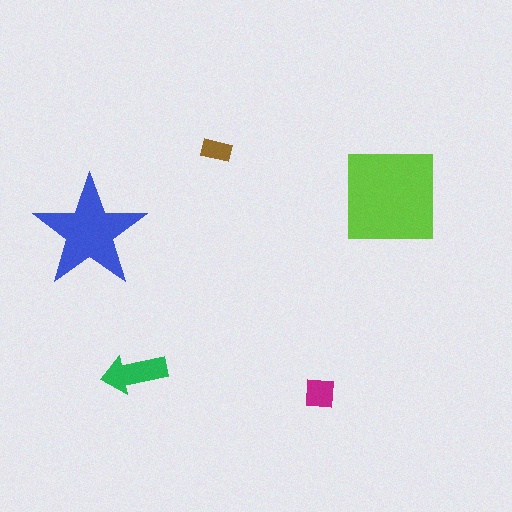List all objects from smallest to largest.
The brown rectangle, the magenta square, the green arrow, the blue star, the lime square.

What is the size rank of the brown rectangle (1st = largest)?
5th.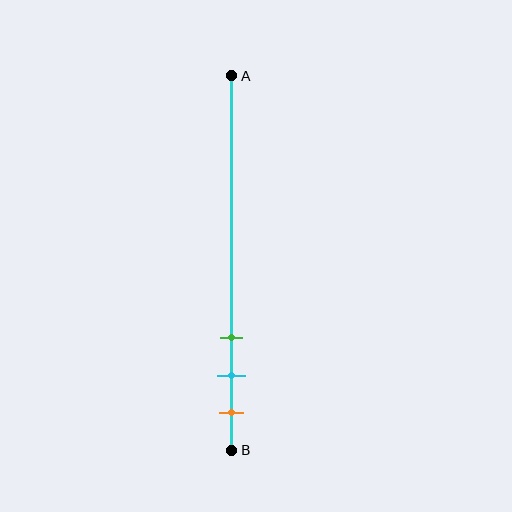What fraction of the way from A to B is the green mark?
The green mark is approximately 70% (0.7) of the way from A to B.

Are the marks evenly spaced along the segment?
Yes, the marks are approximately evenly spaced.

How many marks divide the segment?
There are 3 marks dividing the segment.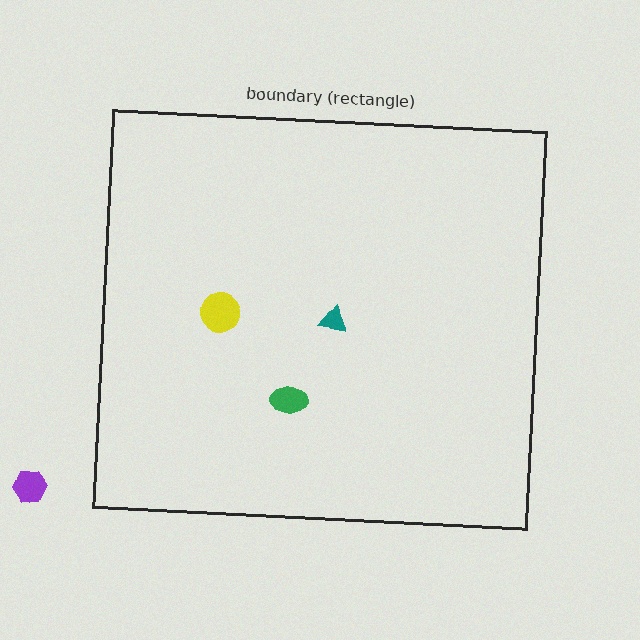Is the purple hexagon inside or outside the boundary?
Outside.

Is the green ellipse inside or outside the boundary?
Inside.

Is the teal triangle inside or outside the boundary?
Inside.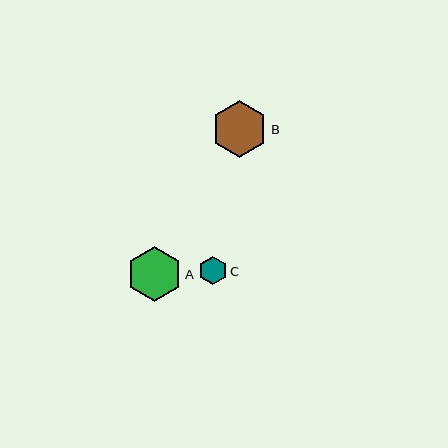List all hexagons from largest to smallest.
From largest to smallest: B, A, C.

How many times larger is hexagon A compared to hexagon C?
Hexagon A is approximately 2.0 times the size of hexagon C.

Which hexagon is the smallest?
Hexagon C is the smallest with a size of approximately 28 pixels.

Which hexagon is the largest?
Hexagon B is the largest with a size of approximately 56 pixels.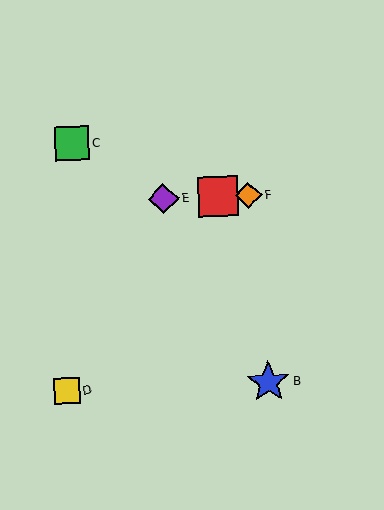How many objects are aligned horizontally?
3 objects (A, E, F) are aligned horizontally.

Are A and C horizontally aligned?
No, A is at y≈196 and C is at y≈144.